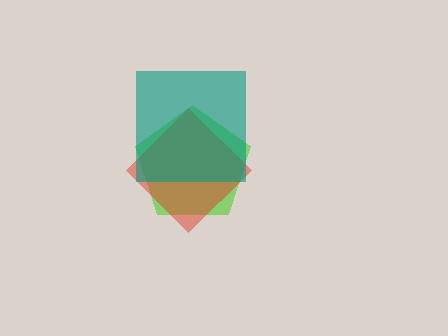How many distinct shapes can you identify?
There are 3 distinct shapes: a lime pentagon, a red diamond, a teal square.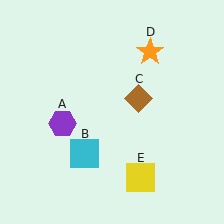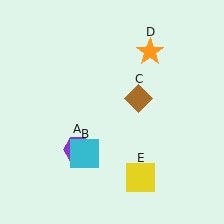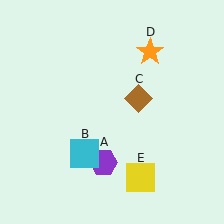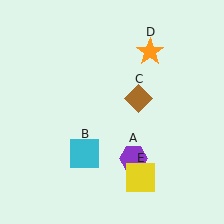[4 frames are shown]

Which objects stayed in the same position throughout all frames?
Cyan square (object B) and brown diamond (object C) and orange star (object D) and yellow square (object E) remained stationary.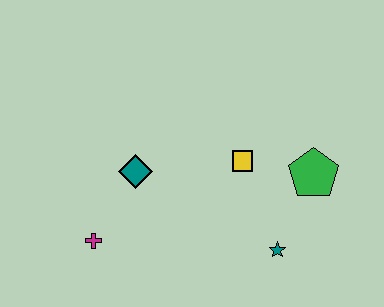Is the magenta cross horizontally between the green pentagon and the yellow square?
No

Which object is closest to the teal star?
The green pentagon is closest to the teal star.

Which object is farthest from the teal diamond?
The green pentagon is farthest from the teal diamond.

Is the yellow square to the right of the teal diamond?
Yes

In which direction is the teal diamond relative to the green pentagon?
The teal diamond is to the left of the green pentagon.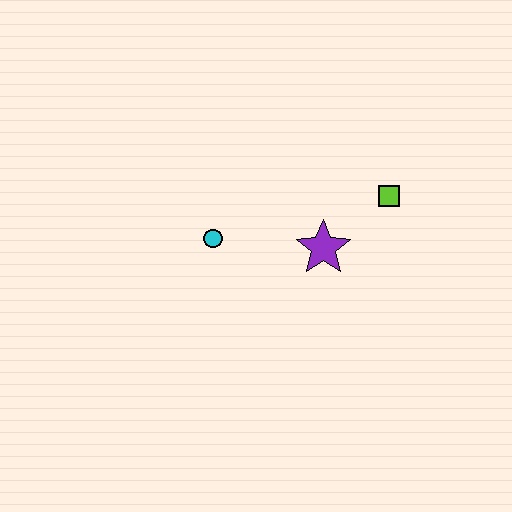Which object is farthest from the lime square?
The cyan circle is farthest from the lime square.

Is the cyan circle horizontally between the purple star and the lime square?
No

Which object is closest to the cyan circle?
The purple star is closest to the cyan circle.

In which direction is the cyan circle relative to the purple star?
The cyan circle is to the left of the purple star.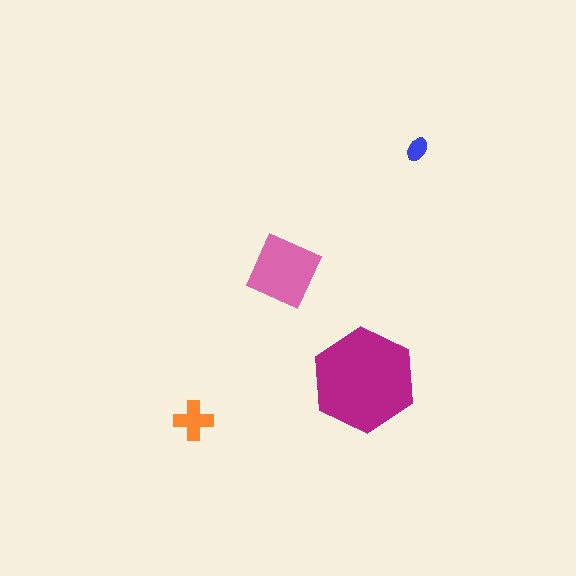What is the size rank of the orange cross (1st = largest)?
3rd.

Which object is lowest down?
The orange cross is bottommost.